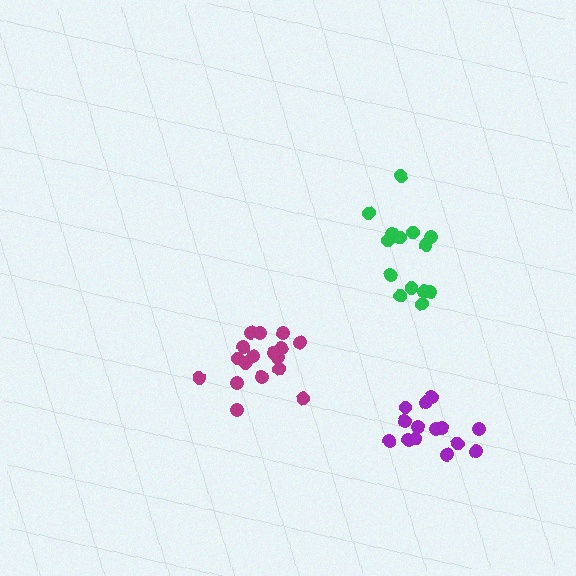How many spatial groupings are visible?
There are 3 spatial groupings.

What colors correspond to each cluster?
The clusters are colored: green, magenta, purple.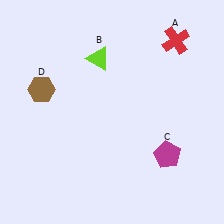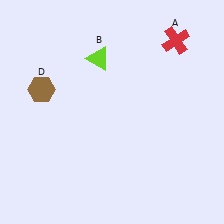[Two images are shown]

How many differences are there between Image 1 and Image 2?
There is 1 difference between the two images.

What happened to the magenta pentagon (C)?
The magenta pentagon (C) was removed in Image 2. It was in the bottom-right area of Image 1.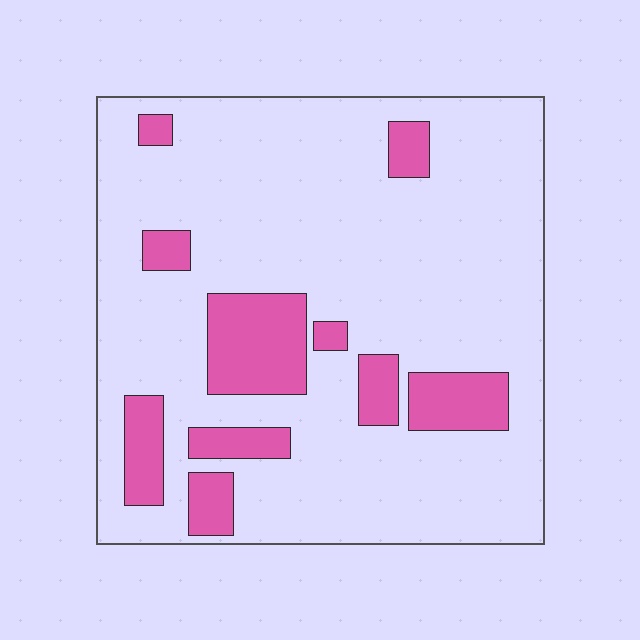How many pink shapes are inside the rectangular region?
10.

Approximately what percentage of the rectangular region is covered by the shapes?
Approximately 20%.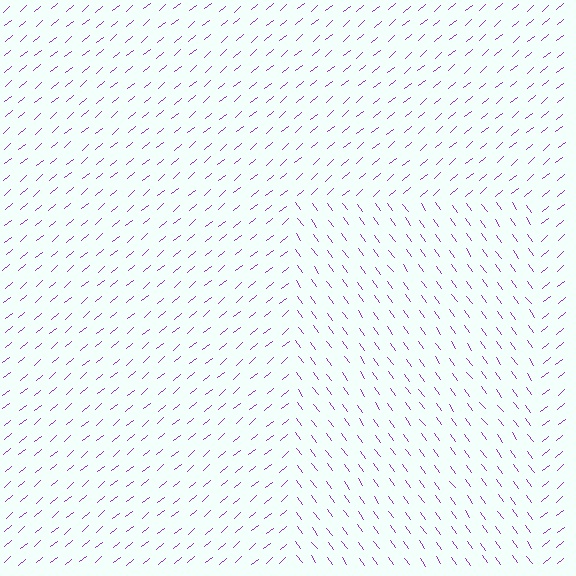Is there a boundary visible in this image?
Yes, there is a texture boundary formed by a change in line orientation.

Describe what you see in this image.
The image is filled with small purple line segments. A rectangle region in the image has lines oriented differently from the surrounding lines, creating a visible texture boundary.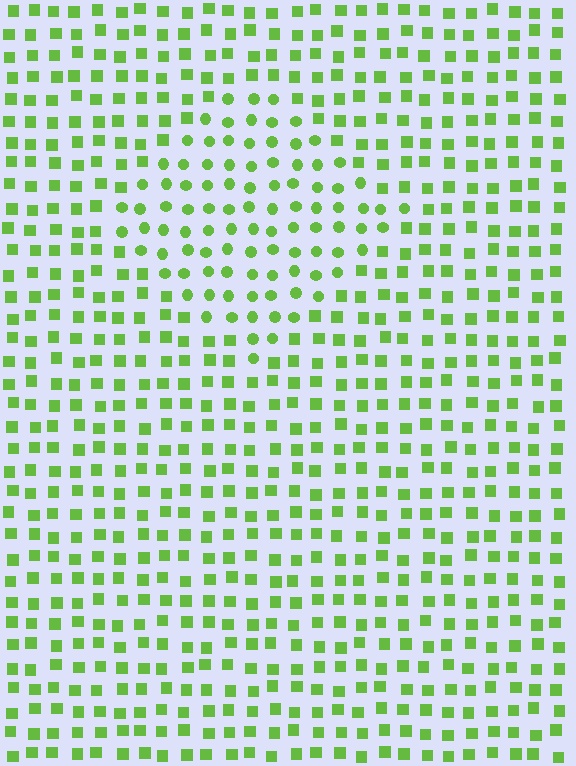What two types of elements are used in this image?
The image uses circles inside the diamond region and squares outside it.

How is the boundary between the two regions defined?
The boundary is defined by a change in element shape: circles inside vs. squares outside. All elements share the same color and spacing.